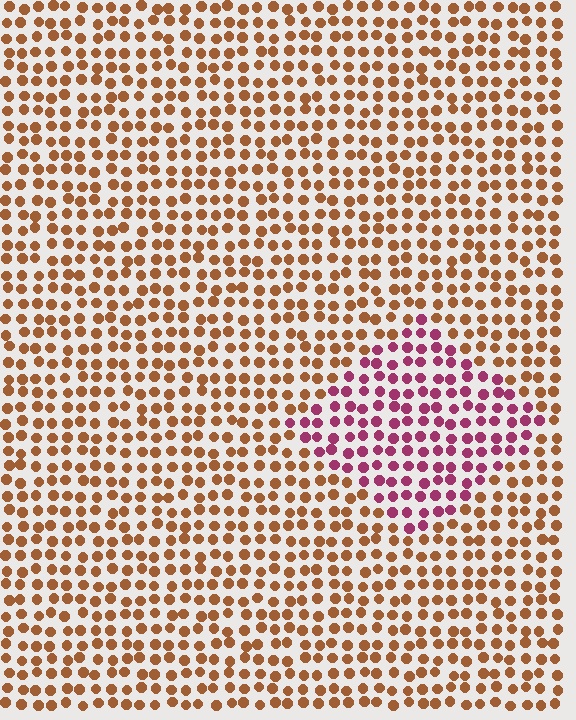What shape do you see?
I see a diamond.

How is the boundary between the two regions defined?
The boundary is defined purely by a slight shift in hue (about 54 degrees). Spacing, size, and orientation are identical on both sides.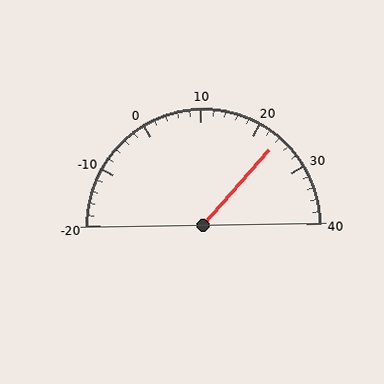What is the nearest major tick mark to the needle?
The nearest major tick mark is 20.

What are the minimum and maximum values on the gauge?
The gauge ranges from -20 to 40.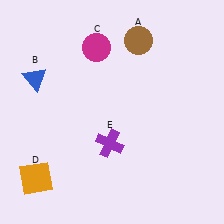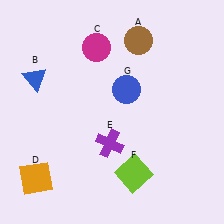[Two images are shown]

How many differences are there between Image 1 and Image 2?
There are 2 differences between the two images.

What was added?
A lime square (F), a blue circle (G) were added in Image 2.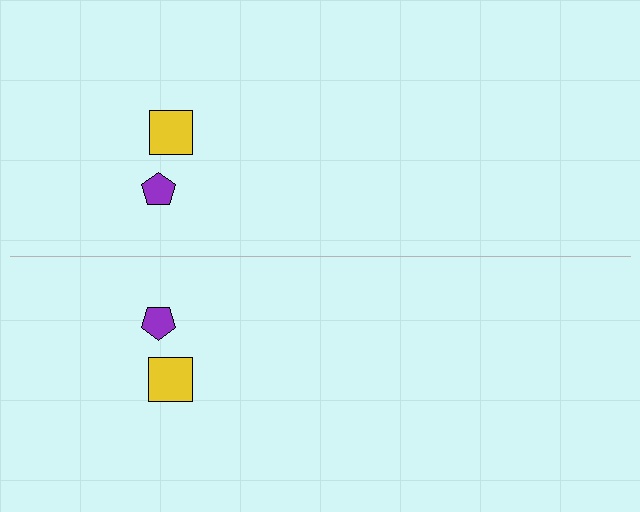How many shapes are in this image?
There are 4 shapes in this image.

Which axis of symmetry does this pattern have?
The pattern has a horizontal axis of symmetry running through the center of the image.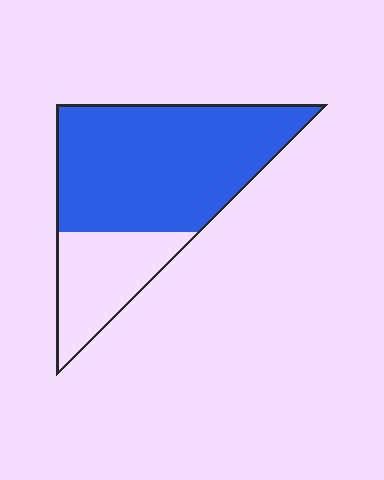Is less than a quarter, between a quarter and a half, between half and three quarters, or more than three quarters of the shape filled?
Between half and three quarters.